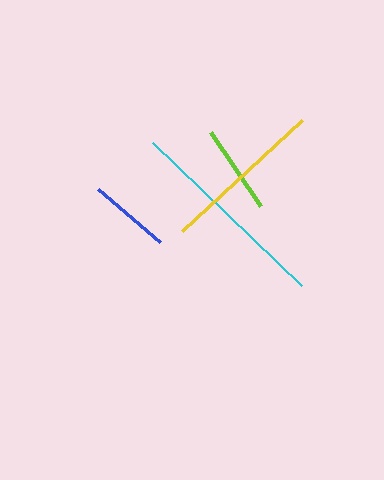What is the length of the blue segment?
The blue segment is approximately 81 pixels long.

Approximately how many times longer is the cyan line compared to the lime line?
The cyan line is approximately 2.3 times the length of the lime line.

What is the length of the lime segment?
The lime segment is approximately 90 pixels long.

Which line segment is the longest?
The cyan line is the longest at approximately 207 pixels.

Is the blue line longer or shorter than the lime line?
The lime line is longer than the blue line.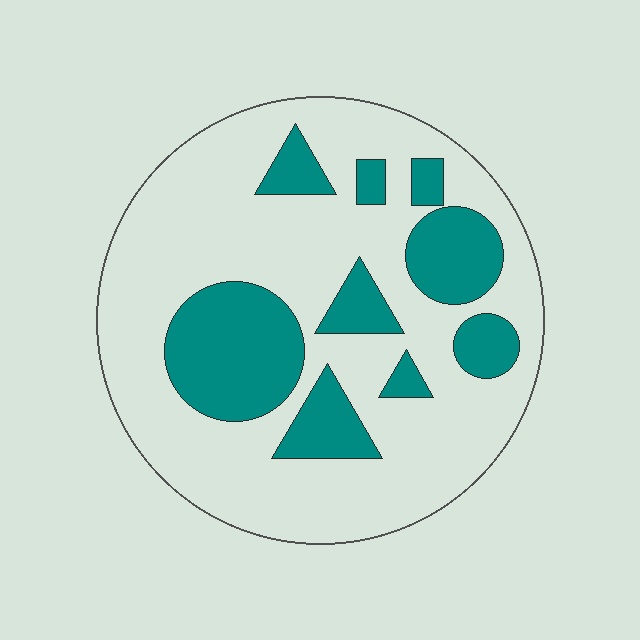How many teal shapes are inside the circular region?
9.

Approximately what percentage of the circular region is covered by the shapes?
Approximately 25%.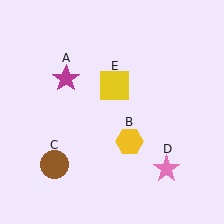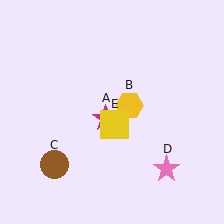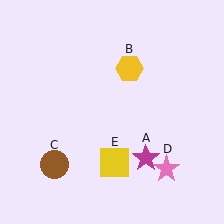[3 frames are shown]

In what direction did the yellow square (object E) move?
The yellow square (object E) moved down.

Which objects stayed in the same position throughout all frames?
Brown circle (object C) and pink star (object D) remained stationary.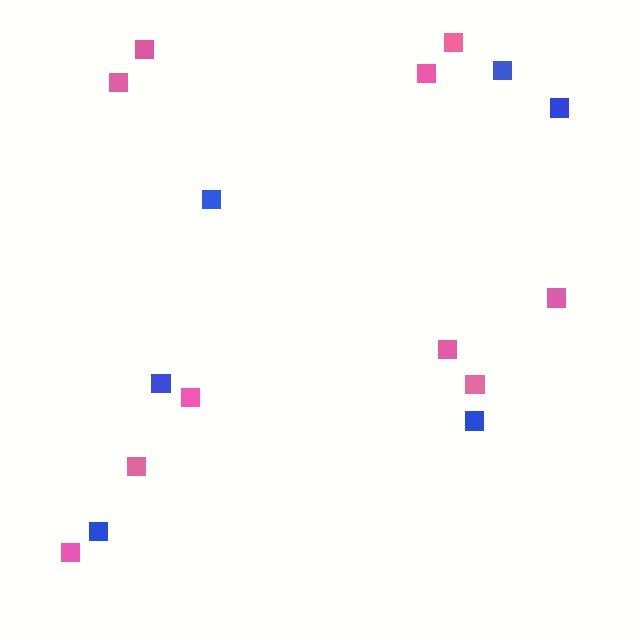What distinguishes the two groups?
There are 2 groups: one group of blue squares (6) and one group of pink squares (10).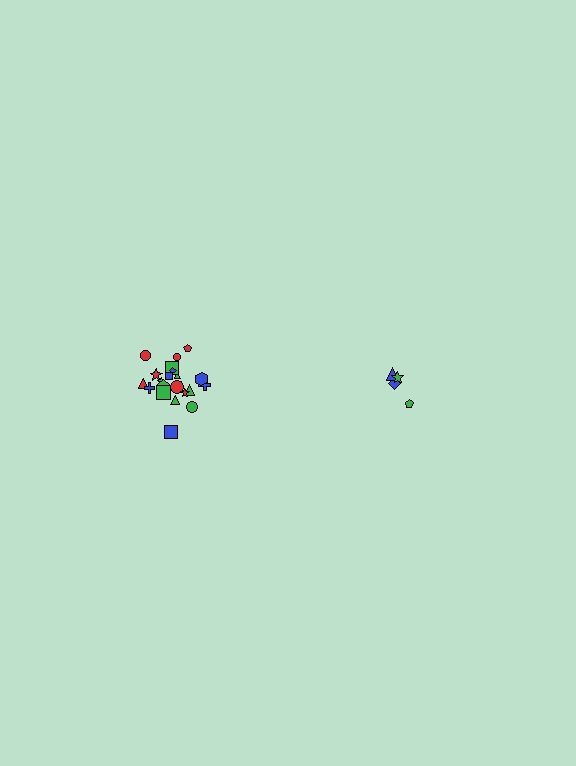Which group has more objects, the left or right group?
The left group.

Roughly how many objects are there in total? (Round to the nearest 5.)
Roughly 25 objects in total.